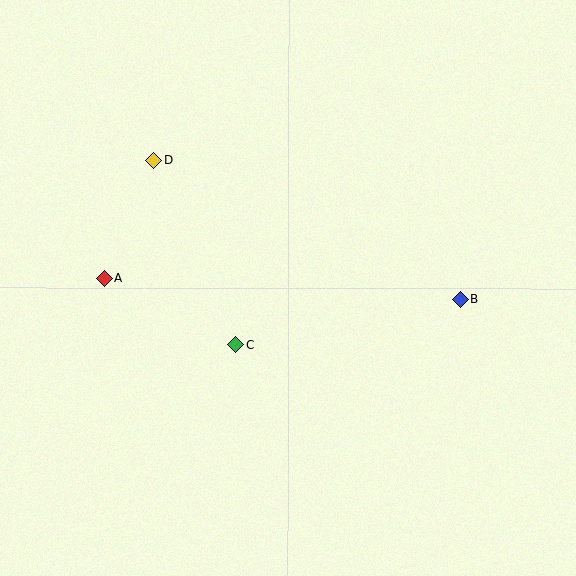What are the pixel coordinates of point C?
Point C is at (236, 345).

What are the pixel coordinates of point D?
Point D is at (154, 160).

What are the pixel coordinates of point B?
Point B is at (460, 300).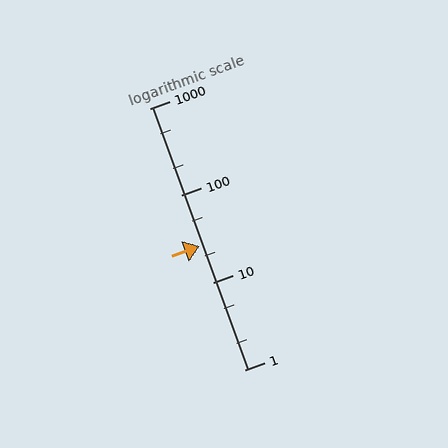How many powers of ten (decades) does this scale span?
The scale spans 3 decades, from 1 to 1000.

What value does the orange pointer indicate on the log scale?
The pointer indicates approximately 26.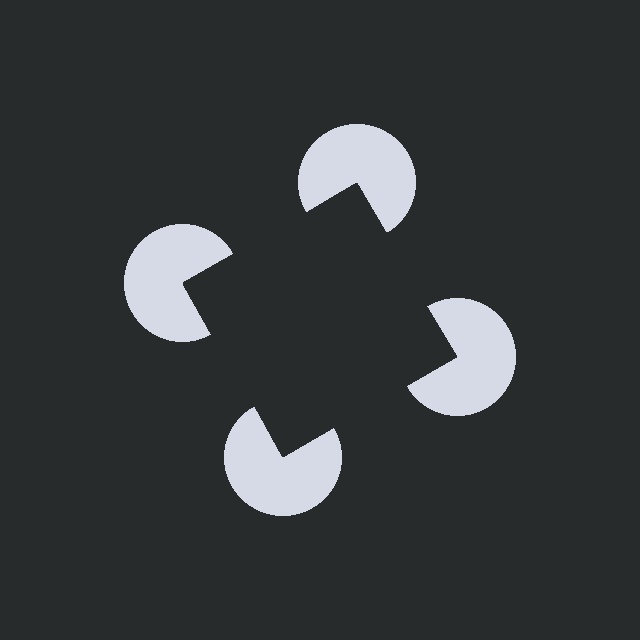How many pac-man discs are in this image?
There are 4 — one at each vertex of the illusory square.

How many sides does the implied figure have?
4 sides.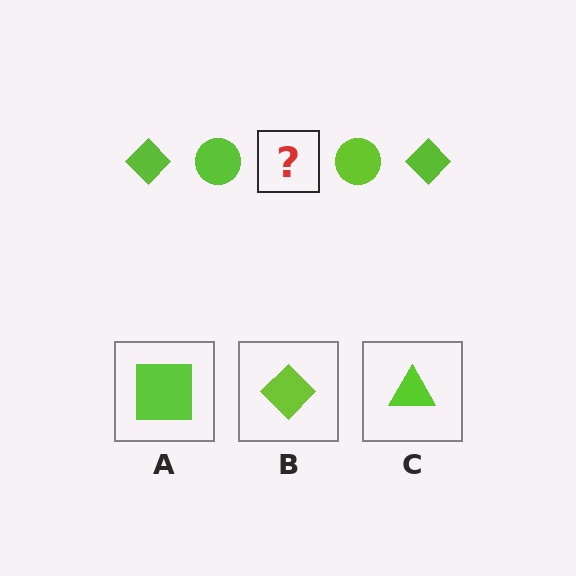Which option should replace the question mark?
Option B.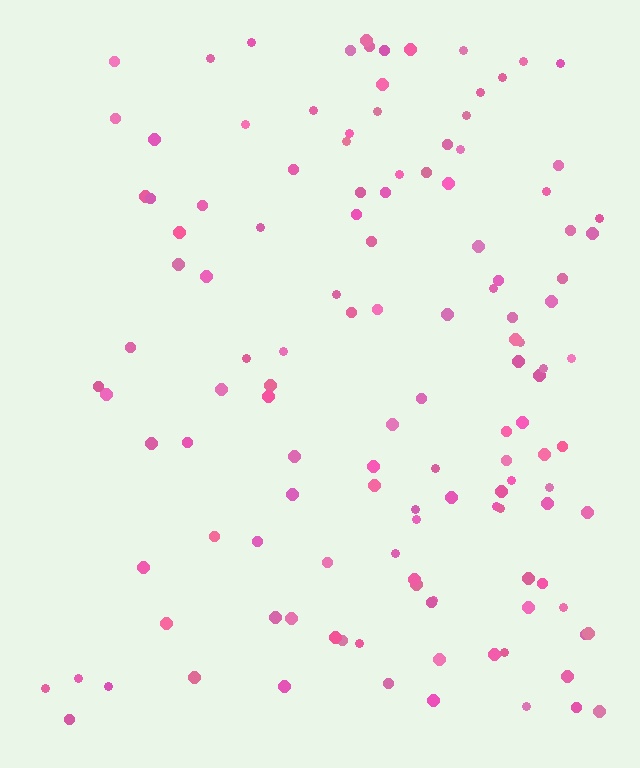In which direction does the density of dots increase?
From left to right, with the right side densest.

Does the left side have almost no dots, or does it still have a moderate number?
Still a moderate number, just noticeably fewer than the right.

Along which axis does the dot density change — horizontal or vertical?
Horizontal.